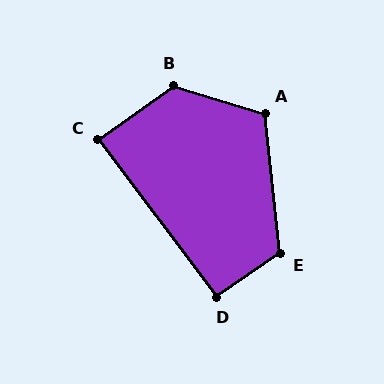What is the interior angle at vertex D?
Approximately 93 degrees (approximately right).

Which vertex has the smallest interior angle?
C, at approximately 88 degrees.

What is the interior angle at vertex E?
Approximately 118 degrees (obtuse).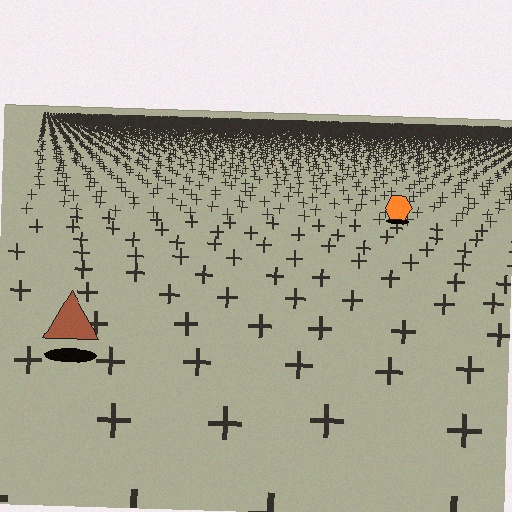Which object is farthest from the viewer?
The orange hexagon is farthest from the viewer. It appears smaller and the ground texture around it is denser.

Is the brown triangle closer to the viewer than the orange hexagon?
Yes. The brown triangle is closer — you can tell from the texture gradient: the ground texture is coarser near it.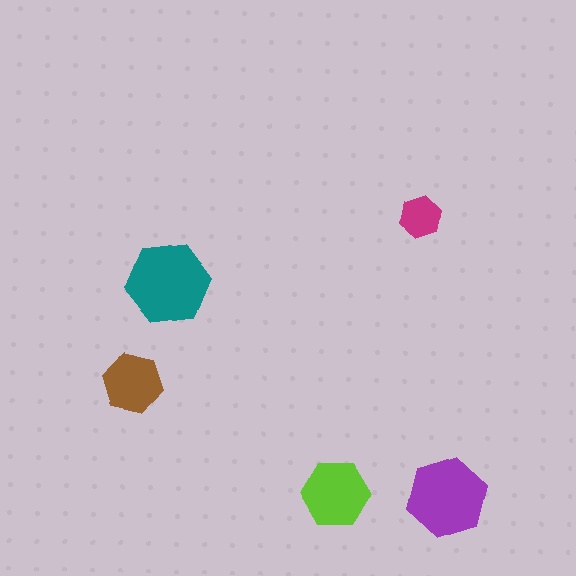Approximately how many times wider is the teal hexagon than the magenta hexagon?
About 2 times wider.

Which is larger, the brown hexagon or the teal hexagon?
The teal one.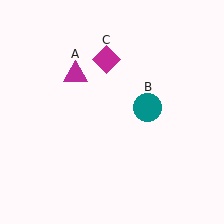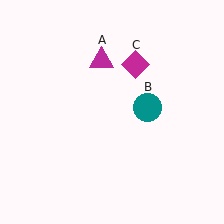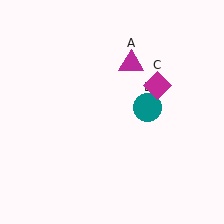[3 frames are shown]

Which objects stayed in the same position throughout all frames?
Teal circle (object B) remained stationary.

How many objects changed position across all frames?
2 objects changed position: magenta triangle (object A), magenta diamond (object C).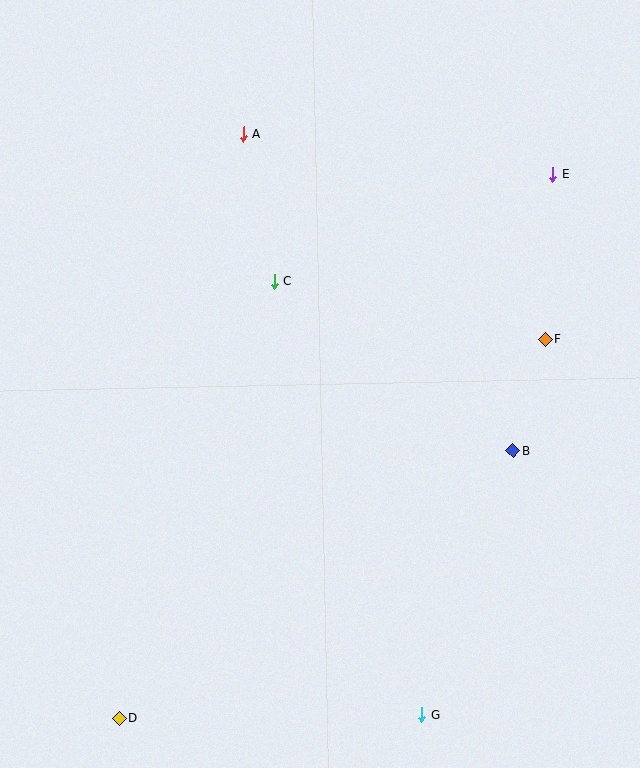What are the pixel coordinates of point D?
Point D is at (119, 719).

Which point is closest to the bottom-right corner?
Point G is closest to the bottom-right corner.